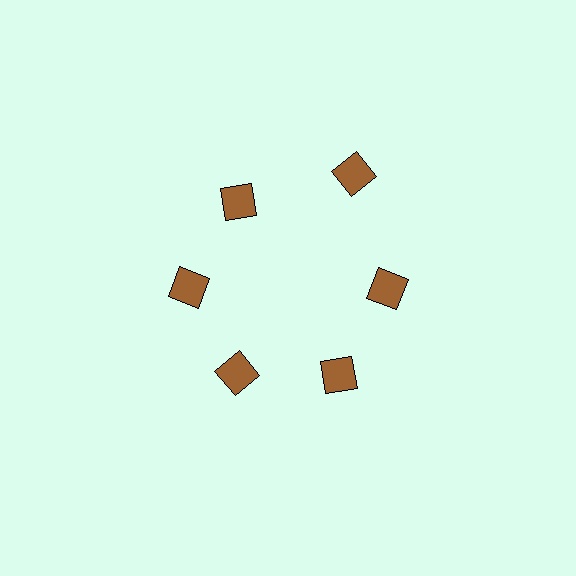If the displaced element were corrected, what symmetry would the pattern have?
It would have 6-fold rotational symmetry — the pattern would map onto itself every 60 degrees.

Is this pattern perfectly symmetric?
No. The 6 brown squares are arranged in a ring, but one element near the 1 o'clock position is pushed outward from the center, breaking the 6-fold rotational symmetry.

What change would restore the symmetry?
The symmetry would be restored by moving it inward, back onto the ring so that all 6 squares sit at equal angles and equal distance from the center.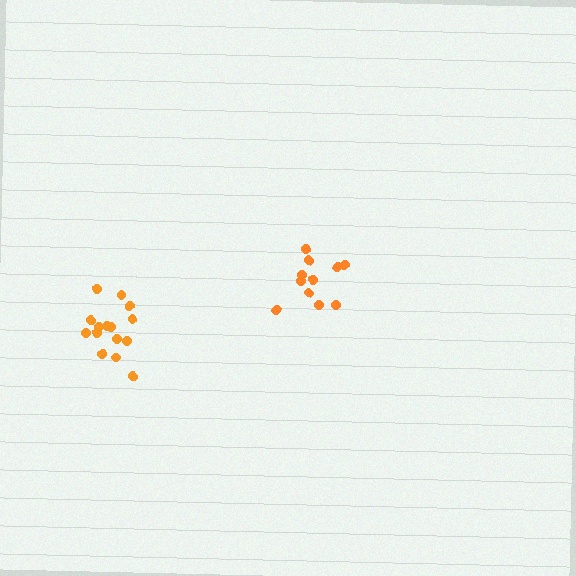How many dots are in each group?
Group 1: 11 dots, Group 2: 15 dots (26 total).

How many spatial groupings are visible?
There are 2 spatial groupings.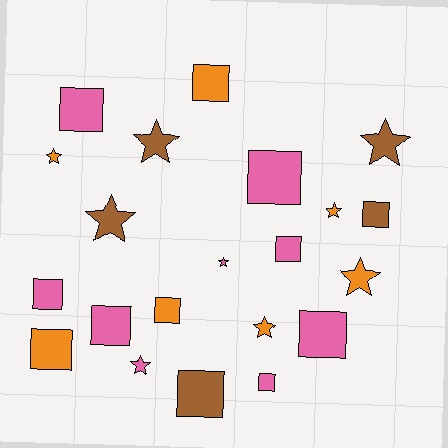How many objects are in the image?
There are 21 objects.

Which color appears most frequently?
Pink, with 9 objects.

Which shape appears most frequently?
Square, with 12 objects.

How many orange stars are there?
There are 4 orange stars.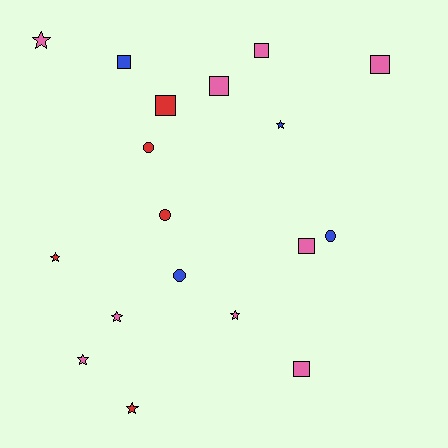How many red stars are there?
There are 2 red stars.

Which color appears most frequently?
Pink, with 9 objects.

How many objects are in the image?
There are 18 objects.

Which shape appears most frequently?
Square, with 7 objects.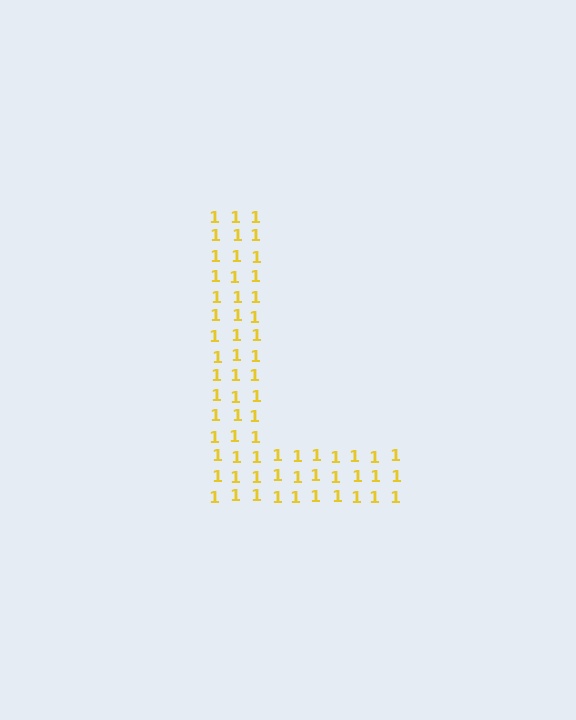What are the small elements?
The small elements are digit 1's.